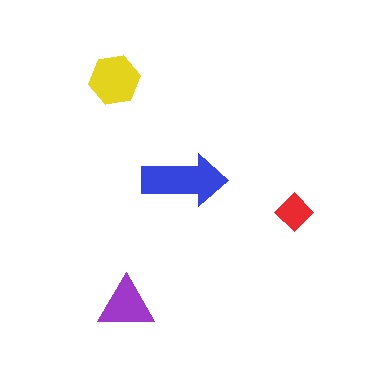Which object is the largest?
The blue arrow.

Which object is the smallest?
The red diamond.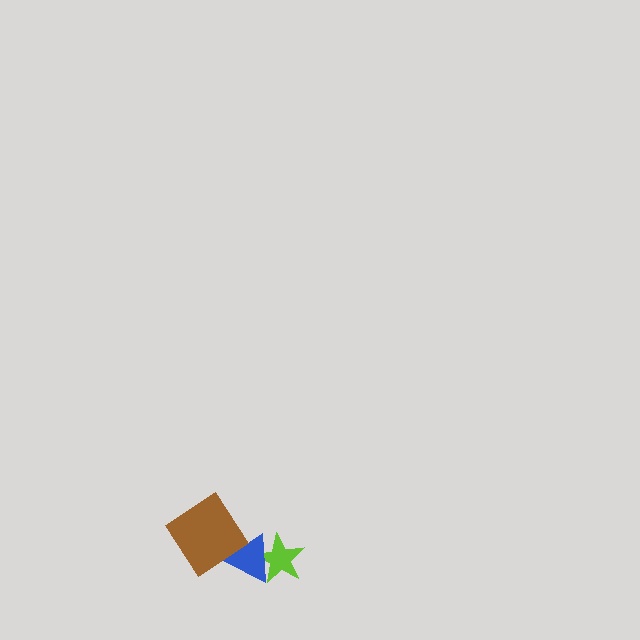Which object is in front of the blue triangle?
The brown diamond is in front of the blue triangle.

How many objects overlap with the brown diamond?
1 object overlaps with the brown diamond.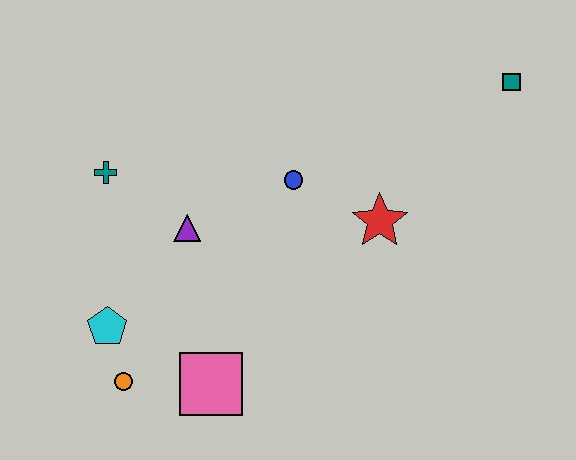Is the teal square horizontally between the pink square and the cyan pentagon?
No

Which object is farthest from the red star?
The orange circle is farthest from the red star.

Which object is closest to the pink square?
The orange circle is closest to the pink square.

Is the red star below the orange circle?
No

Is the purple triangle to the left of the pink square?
Yes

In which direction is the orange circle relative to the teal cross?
The orange circle is below the teal cross.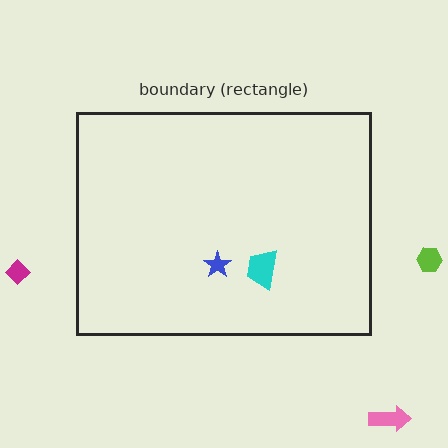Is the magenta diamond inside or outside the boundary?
Outside.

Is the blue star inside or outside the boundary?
Inside.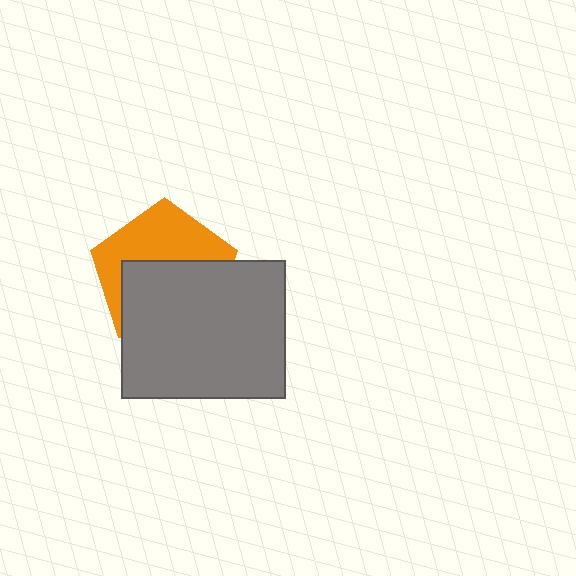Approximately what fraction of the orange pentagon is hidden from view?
Roughly 55% of the orange pentagon is hidden behind the gray rectangle.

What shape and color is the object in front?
The object in front is a gray rectangle.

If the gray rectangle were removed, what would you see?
You would see the complete orange pentagon.